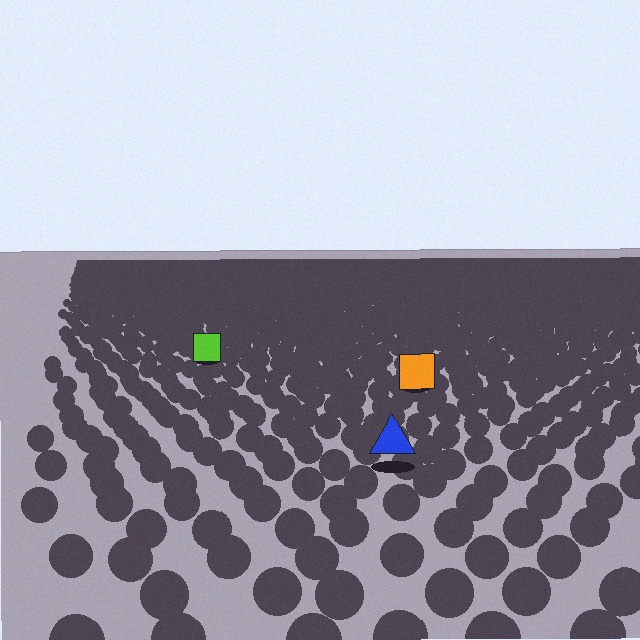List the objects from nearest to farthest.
From nearest to farthest: the blue triangle, the orange square, the lime square.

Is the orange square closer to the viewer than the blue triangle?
No. The blue triangle is closer — you can tell from the texture gradient: the ground texture is coarser near it.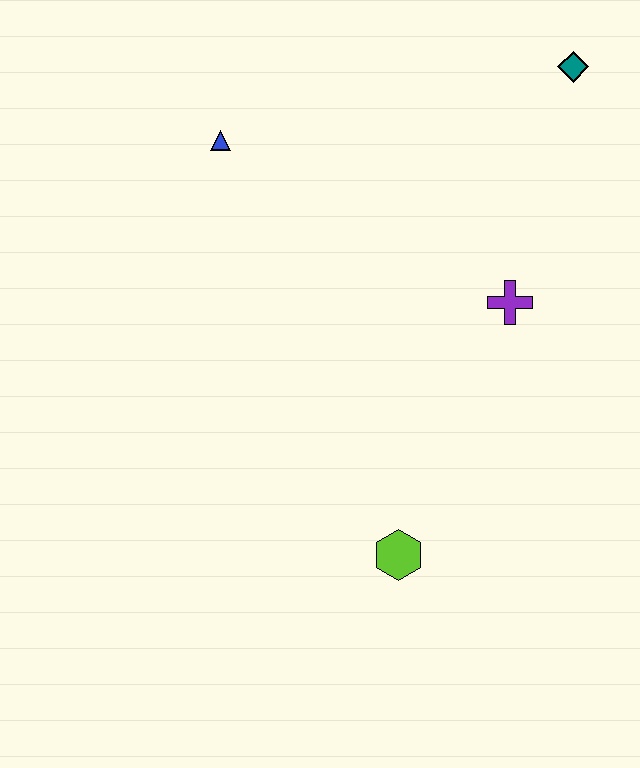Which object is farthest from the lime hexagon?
The teal diamond is farthest from the lime hexagon.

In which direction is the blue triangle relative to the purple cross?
The blue triangle is to the left of the purple cross.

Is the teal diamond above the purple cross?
Yes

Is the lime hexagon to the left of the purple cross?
Yes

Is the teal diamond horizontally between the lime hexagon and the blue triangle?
No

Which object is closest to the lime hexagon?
The purple cross is closest to the lime hexagon.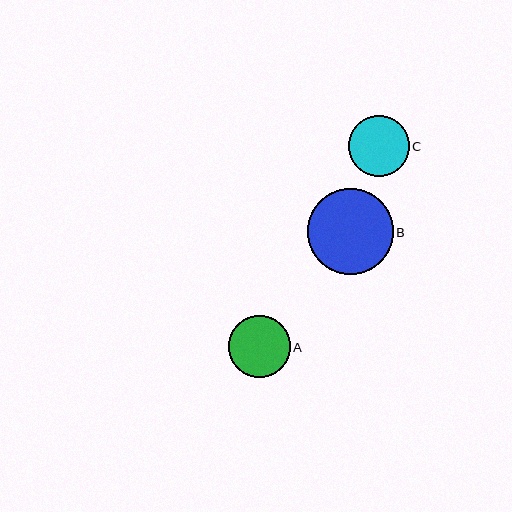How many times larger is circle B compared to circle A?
Circle B is approximately 1.4 times the size of circle A.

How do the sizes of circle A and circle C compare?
Circle A and circle C are approximately the same size.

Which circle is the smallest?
Circle C is the smallest with a size of approximately 61 pixels.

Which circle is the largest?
Circle B is the largest with a size of approximately 86 pixels.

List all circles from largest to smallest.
From largest to smallest: B, A, C.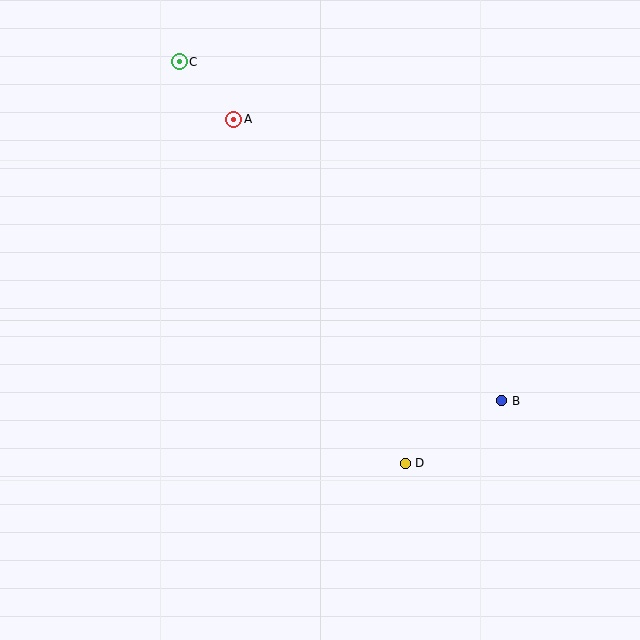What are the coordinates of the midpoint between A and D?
The midpoint between A and D is at (319, 291).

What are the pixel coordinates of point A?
Point A is at (234, 119).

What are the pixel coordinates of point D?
Point D is at (405, 463).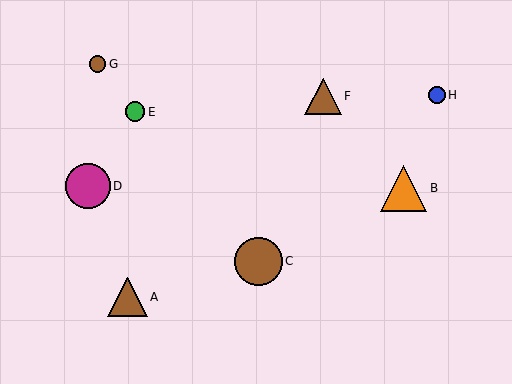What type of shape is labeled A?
Shape A is a brown triangle.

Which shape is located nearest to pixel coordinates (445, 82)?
The blue circle (labeled H) at (437, 95) is nearest to that location.